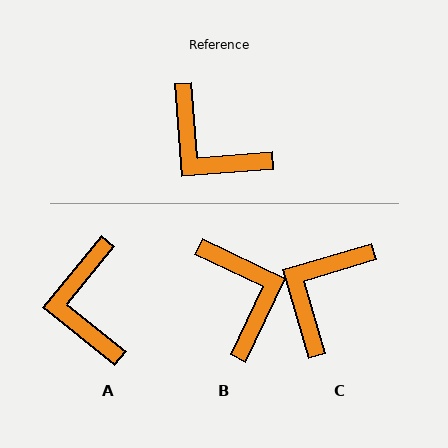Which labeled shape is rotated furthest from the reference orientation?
B, about 150 degrees away.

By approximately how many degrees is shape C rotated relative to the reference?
Approximately 78 degrees clockwise.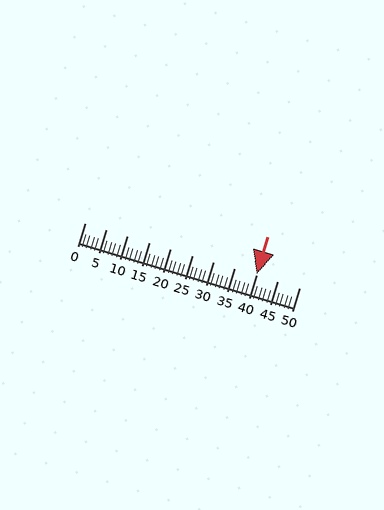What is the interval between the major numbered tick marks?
The major tick marks are spaced 5 units apart.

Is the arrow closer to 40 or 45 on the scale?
The arrow is closer to 40.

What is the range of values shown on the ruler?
The ruler shows values from 0 to 50.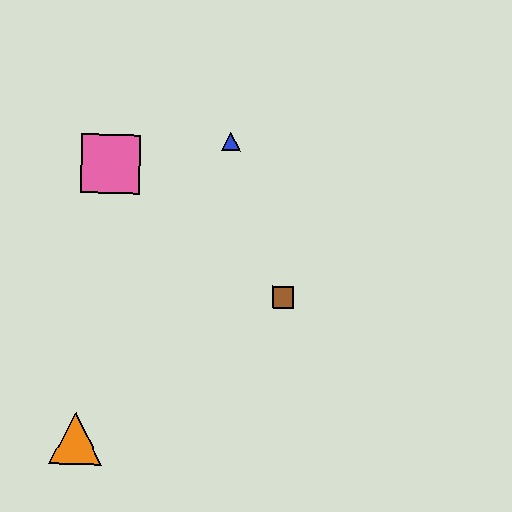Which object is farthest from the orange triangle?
The blue triangle is farthest from the orange triangle.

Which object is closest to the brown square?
The blue triangle is closest to the brown square.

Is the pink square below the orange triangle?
No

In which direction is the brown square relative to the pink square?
The brown square is to the right of the pink square.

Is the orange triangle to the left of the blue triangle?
Yes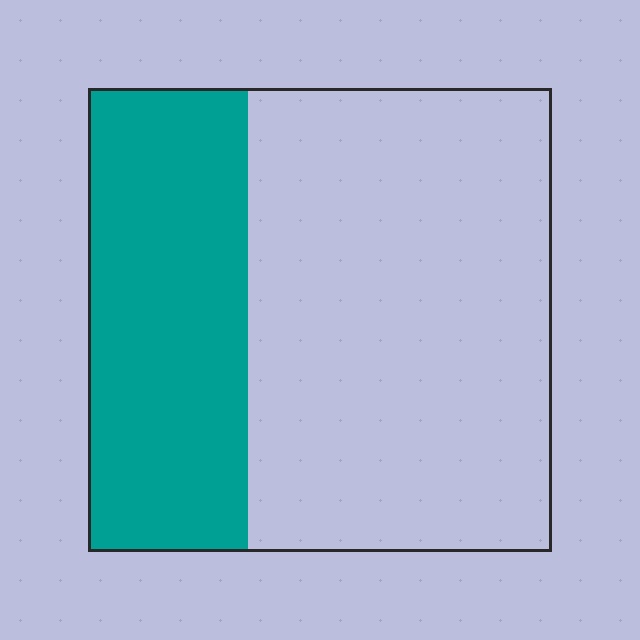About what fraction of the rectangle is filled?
About one third (1/3).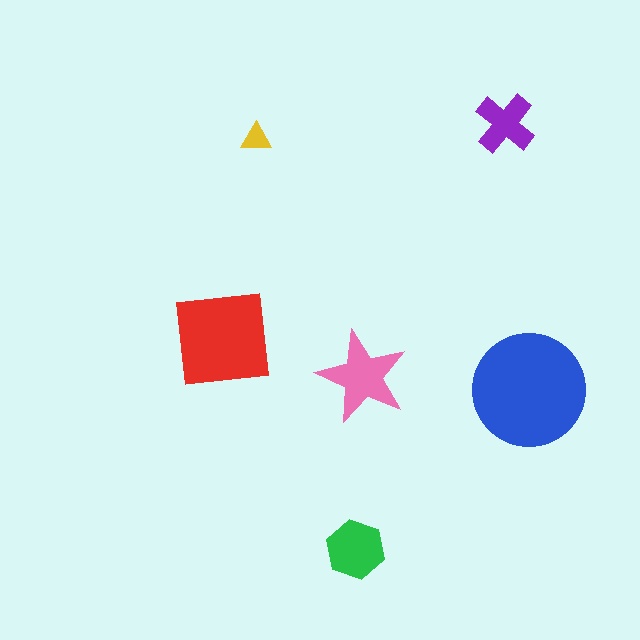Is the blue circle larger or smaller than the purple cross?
Larger.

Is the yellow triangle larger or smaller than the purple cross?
Smaller.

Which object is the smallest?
The yellow triangle.